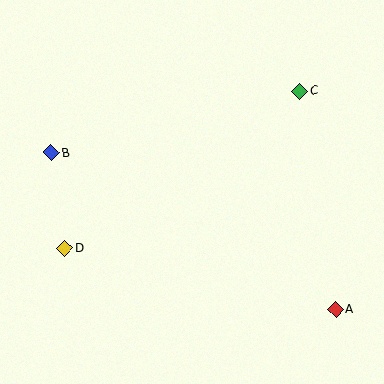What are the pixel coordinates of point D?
Point D is at (65, 248).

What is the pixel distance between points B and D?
The distance between B and D is 97 pixels.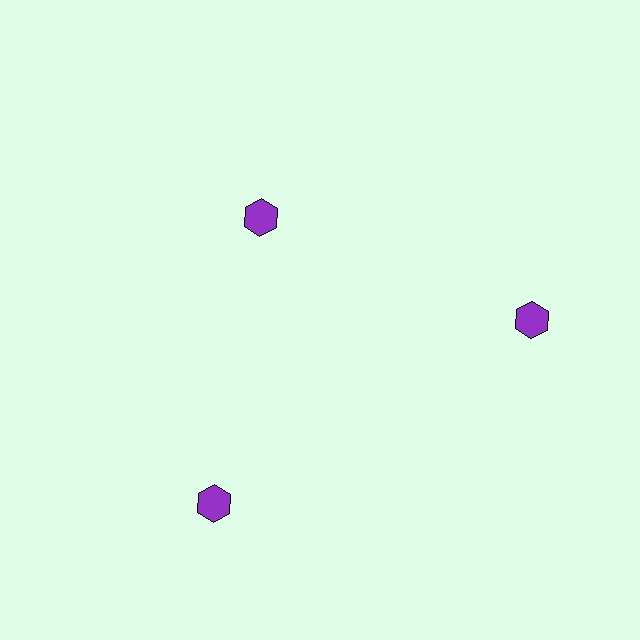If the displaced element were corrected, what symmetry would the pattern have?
It would have 3-fold rotational symmetry — the pattern would map onto itself every 120 degrees.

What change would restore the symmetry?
The symmetry would be restored by moving it outward, back onto the ring so that all 3 hexagons sit at equal angles and equal distance from the center.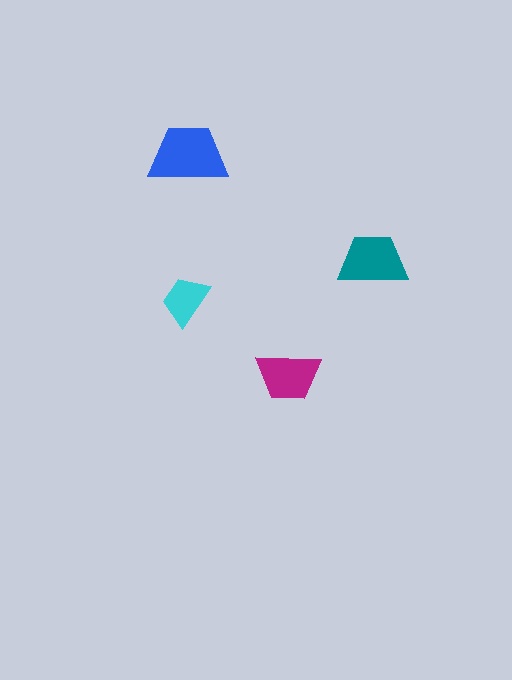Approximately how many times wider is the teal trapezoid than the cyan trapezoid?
About 1.5 times wider.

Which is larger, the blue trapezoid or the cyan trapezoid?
The blue one.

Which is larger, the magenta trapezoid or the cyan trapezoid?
The magenta one.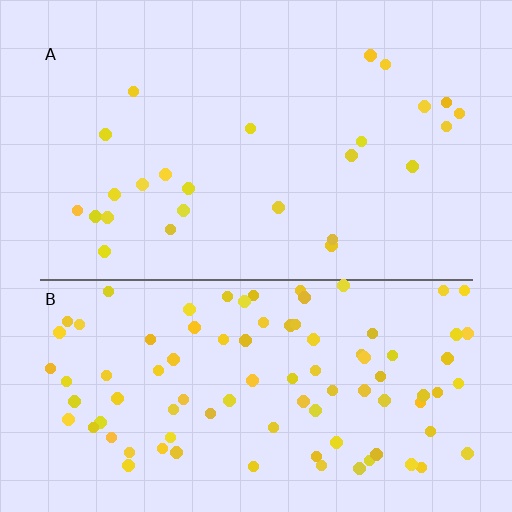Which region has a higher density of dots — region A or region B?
B (the bottom).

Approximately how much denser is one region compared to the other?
Approximately 3.7× — region B over region A.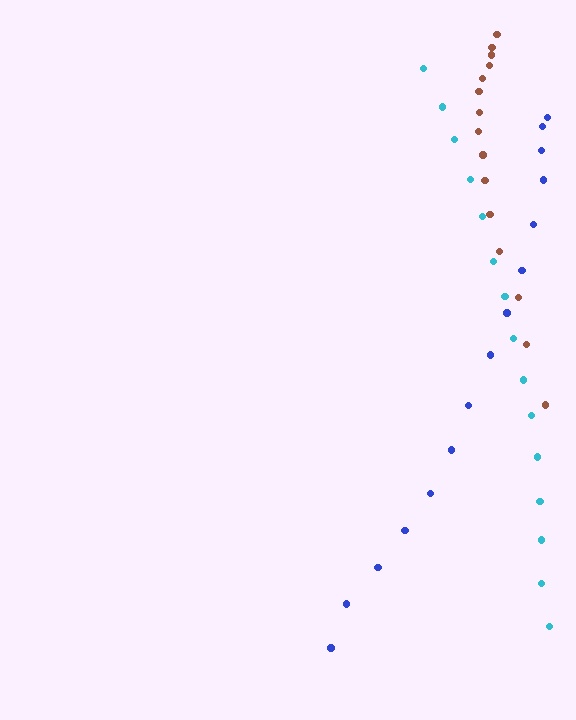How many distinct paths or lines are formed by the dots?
There are 3 distinct paths.